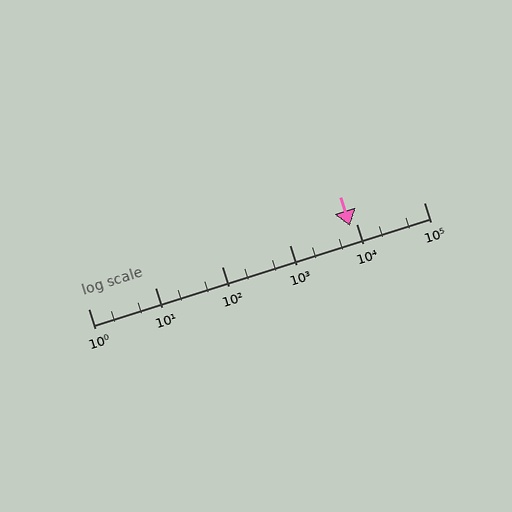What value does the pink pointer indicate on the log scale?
The pointer indicates approximately 7900.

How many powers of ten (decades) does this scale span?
The scale spans 5 decades, from 1 to 100000.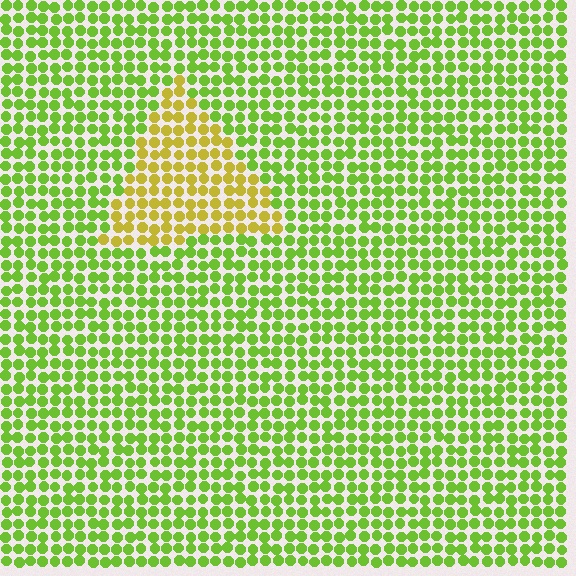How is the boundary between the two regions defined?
The boundary is defined purely by a slight shift in hue (about 40 degrees). Spacing, size, and orientation are identical on both sides.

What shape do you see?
I see a triangle.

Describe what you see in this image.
The image is filled with small lime elements in a uniform arrangement. A triangle-shaped region is visible where the elements are tinted to a slightly different hue, forming a subtle color boundary.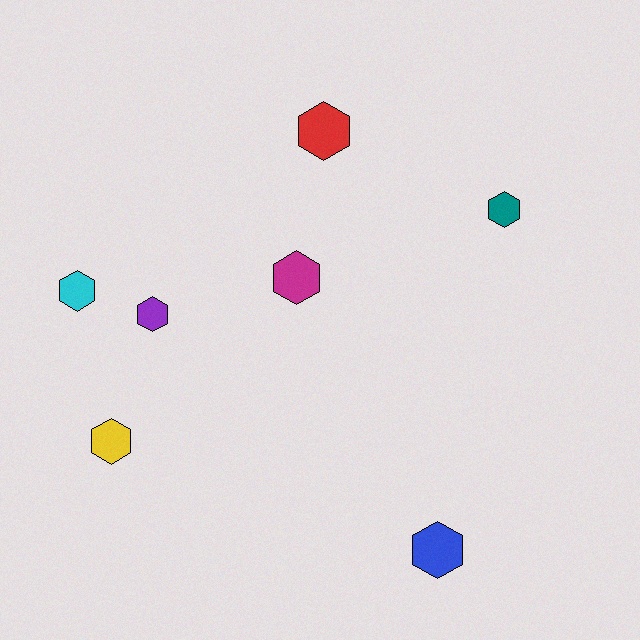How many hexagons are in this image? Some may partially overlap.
There are 7 hexagons.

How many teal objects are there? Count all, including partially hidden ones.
There is 1 teal object.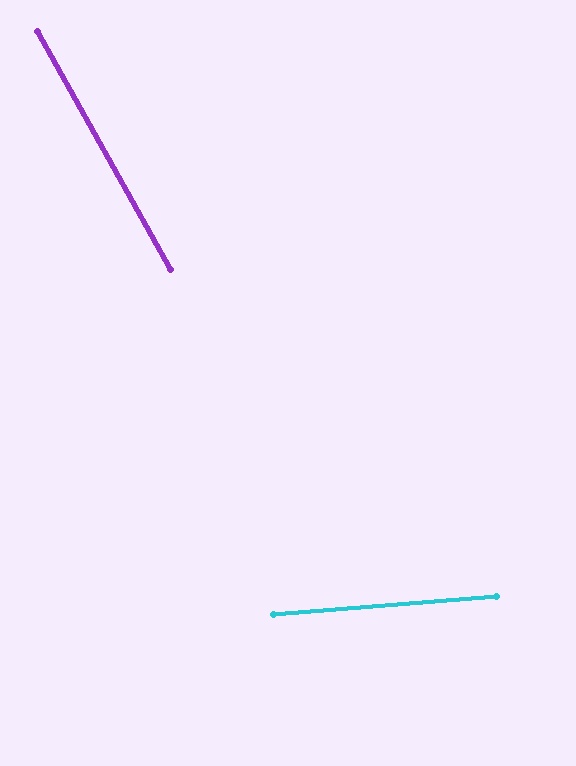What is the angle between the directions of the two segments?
Approximately 65 degrees.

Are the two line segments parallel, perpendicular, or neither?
Neither parallel nor perpendicular — they differ by about 65°.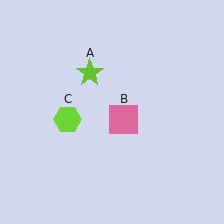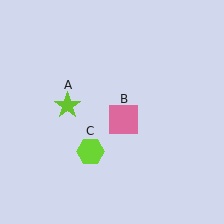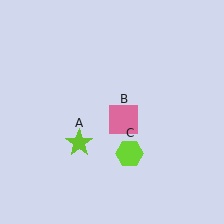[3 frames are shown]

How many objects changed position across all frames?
2 objects changed position: lime star (object A), lime hexagon (object C).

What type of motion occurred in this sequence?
The lime star (object A), lime hexagon (object C) rotated counterclockwise around the center of the scene.